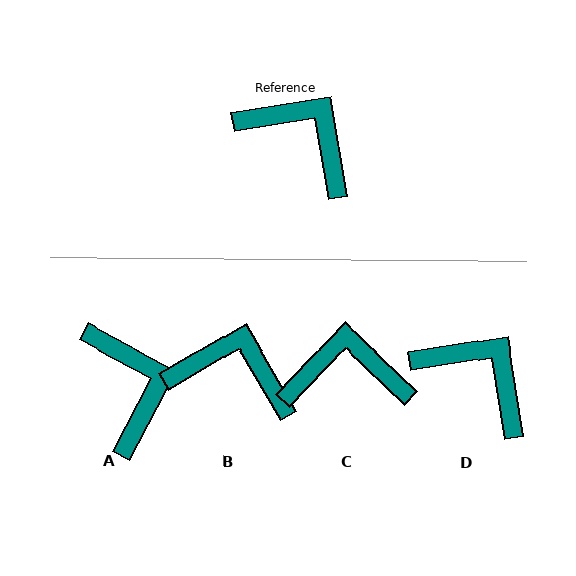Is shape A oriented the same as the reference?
No, it is off by about 38 degrees.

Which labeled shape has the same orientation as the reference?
D.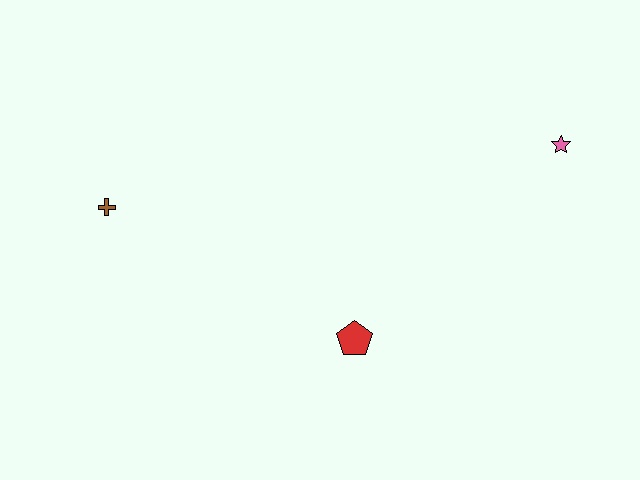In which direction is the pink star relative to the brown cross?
The pink star is to the right of the brown cross.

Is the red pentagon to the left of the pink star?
Yes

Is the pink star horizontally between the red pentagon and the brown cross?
No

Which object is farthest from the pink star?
The brown cross is farthest from the pink star.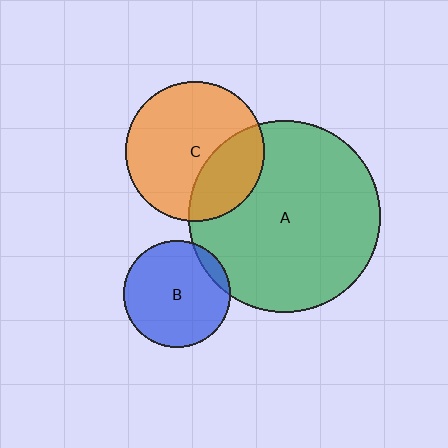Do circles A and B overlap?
Yes.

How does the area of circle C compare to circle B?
Approximately 1.7 times.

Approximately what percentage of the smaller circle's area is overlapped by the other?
Approximately 10%.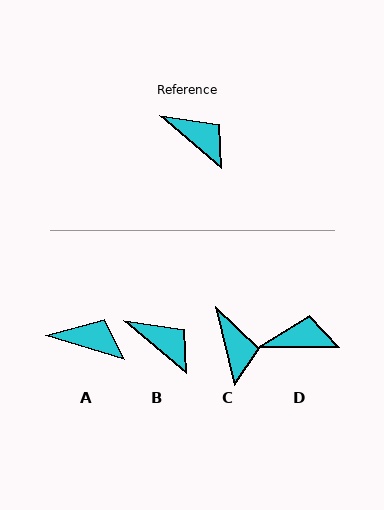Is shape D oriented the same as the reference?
No, it is off by about 39 degrees.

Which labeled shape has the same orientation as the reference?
B.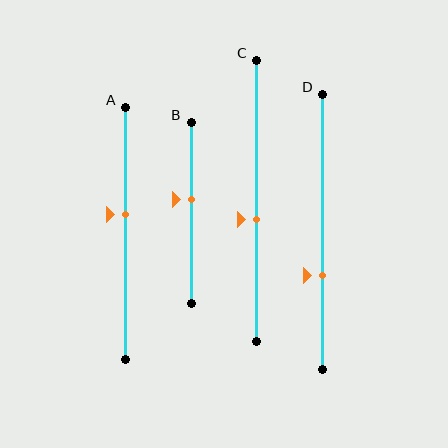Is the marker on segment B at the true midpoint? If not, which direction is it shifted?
No, the marker on segment B is shifted upward by about 7% of the segment length.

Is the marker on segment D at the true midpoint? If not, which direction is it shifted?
No, the marker on segment D is shifted downward by about 16% of the segment length.